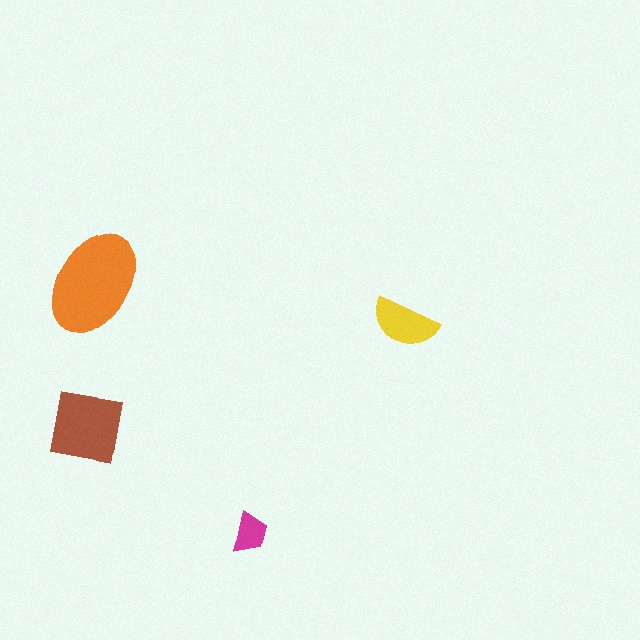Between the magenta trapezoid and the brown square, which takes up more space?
The brown square.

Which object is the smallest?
The magenta trapezoid.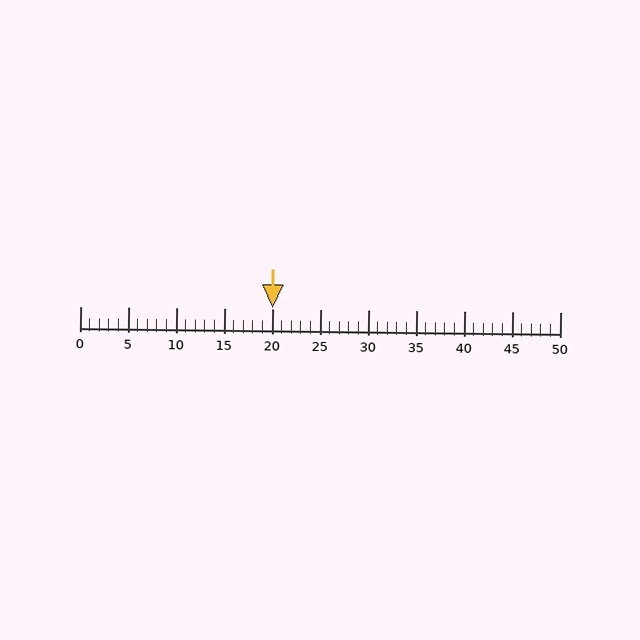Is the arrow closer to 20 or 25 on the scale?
The arrow is closer to 20.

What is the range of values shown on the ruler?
The ruler shows values from 0 to 50.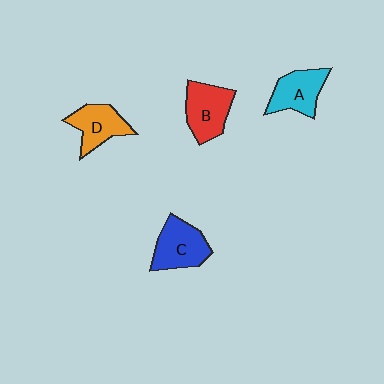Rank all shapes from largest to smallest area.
From largest to smallest: C (blue), B (red), A (cyan), D (orange).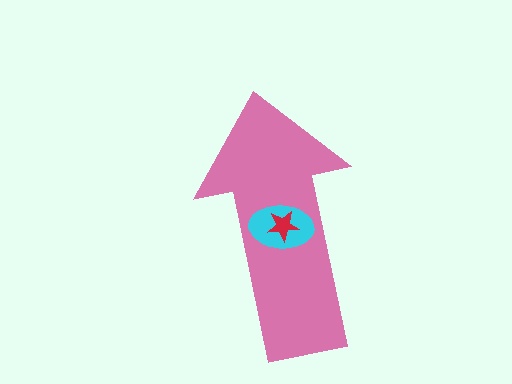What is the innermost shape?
The red star.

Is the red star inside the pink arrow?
Yes.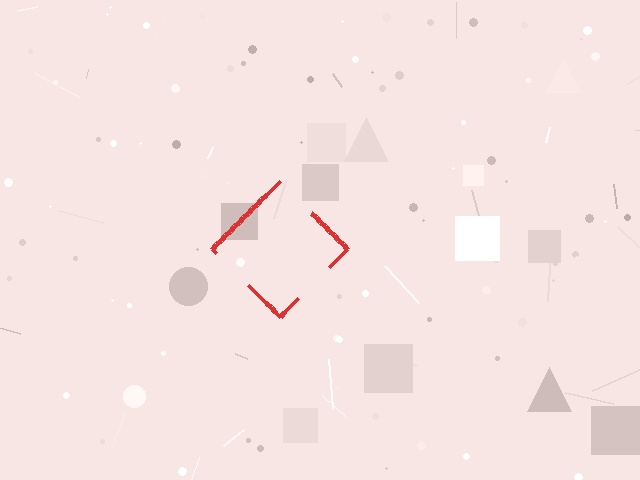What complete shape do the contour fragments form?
The contour fragments form a diamond.